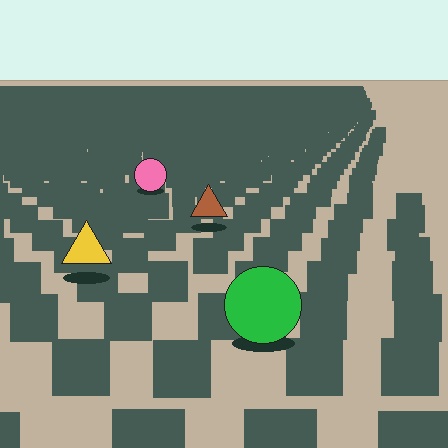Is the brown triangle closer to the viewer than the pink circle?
Yes. The brown triangle is closer — you can tell from the texture gradient: the ground texture is coarser near it.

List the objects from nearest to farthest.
From nearest to farthest: the green circle, the yellow triangle, the brown triangle, the pink circle.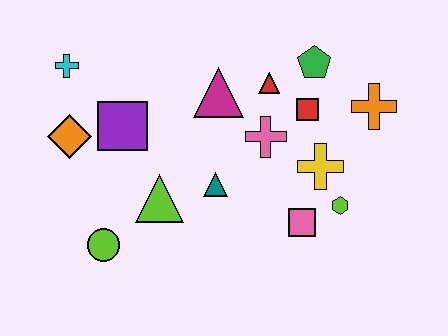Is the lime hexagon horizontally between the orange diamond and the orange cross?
Yes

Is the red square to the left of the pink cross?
No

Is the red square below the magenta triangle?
Yes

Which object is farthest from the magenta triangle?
The lime circle is farthest from the magenta triangle.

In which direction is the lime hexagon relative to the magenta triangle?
The lime hexagon is to the right of the magenta triangle.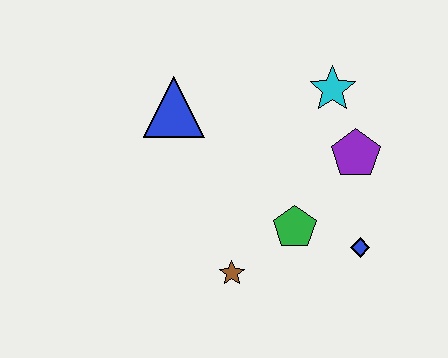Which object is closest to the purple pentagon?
The cyan star is closest to the purple pentagon.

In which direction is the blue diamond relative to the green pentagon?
The blue diamond is to the right of the green pentagon.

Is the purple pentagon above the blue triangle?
No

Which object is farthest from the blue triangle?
The blue diamond is farthest from the blue triangle.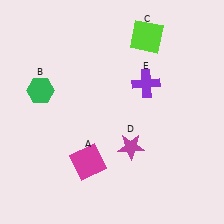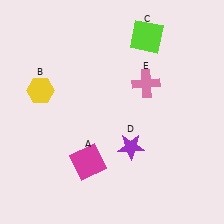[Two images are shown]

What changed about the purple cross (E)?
In Image 1, E is purple. In Image 2, it changed to pink.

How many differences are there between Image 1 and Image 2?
There are 3 differences between the two images.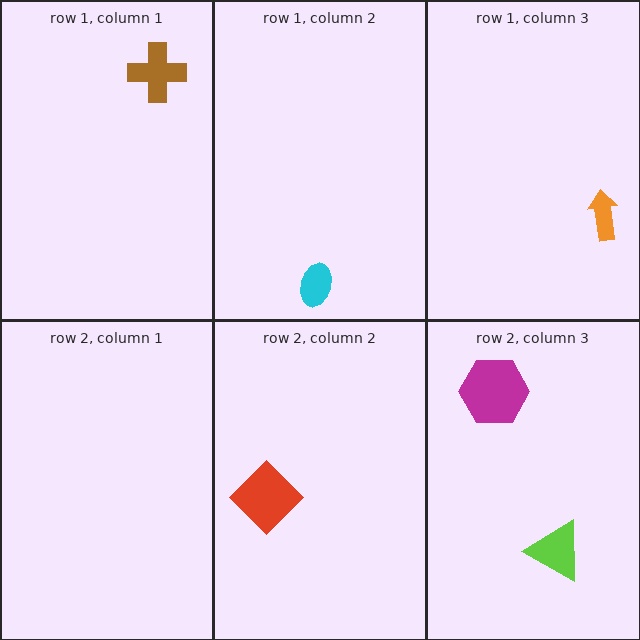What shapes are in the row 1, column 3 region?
The orange arrow.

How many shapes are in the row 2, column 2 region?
1.